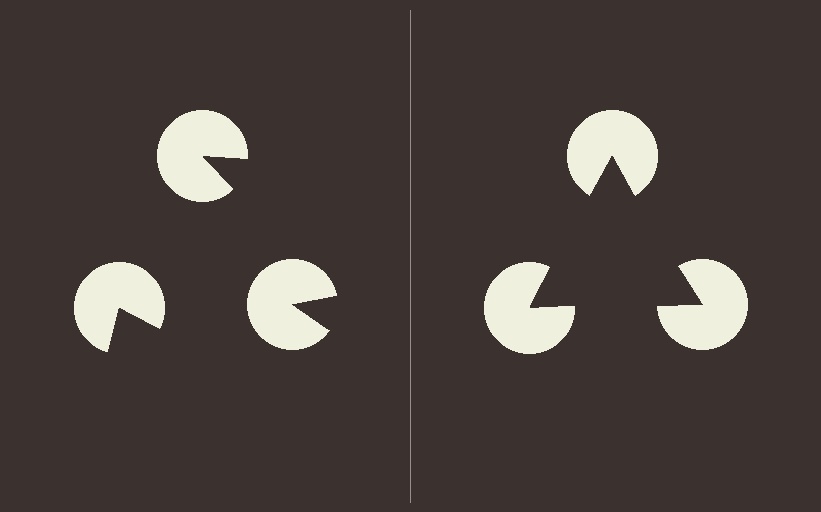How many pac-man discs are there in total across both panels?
6 — 3 on each side.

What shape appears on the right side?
An illusory triangle.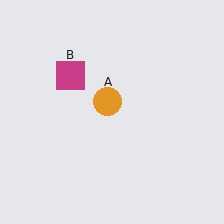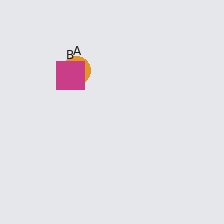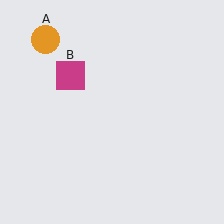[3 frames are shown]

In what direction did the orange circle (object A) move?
The orange circle (object A) moved up and to the left.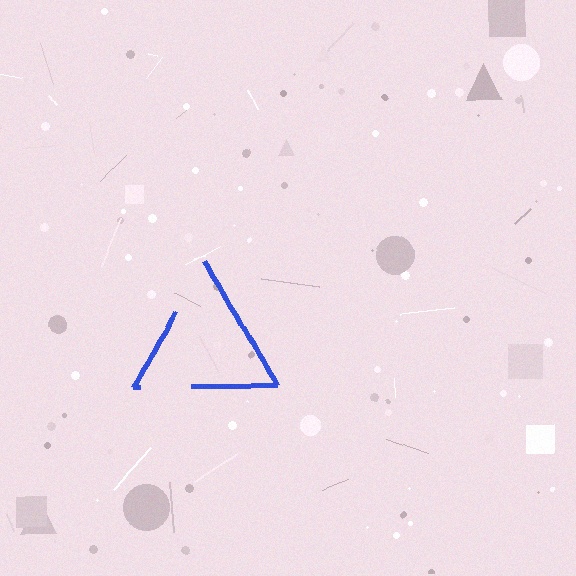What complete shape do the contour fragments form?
The contour fragments form a triangle.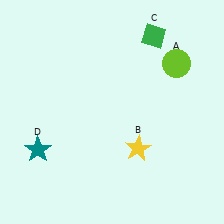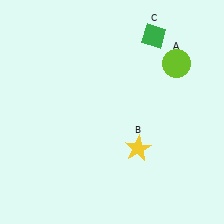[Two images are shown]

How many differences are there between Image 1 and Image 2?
There is 1 difference between the two images.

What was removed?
The teal star (D) was removed in Image 2.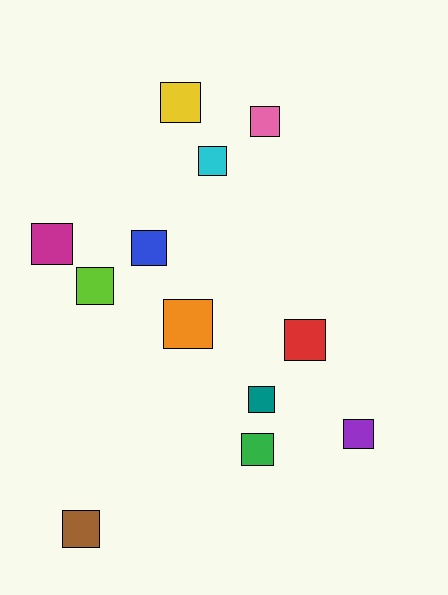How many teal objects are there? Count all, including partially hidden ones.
There is 1 teal object.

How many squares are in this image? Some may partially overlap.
There are 12 squares.